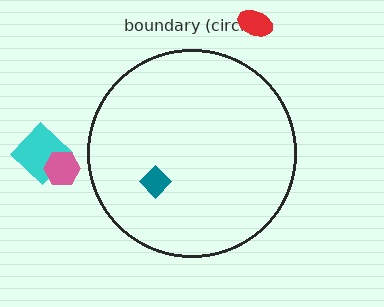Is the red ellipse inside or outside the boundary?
Outside.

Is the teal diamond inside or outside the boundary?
Inside.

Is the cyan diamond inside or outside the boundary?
Outside.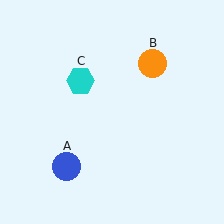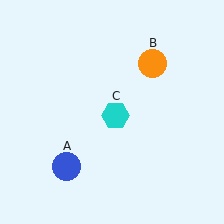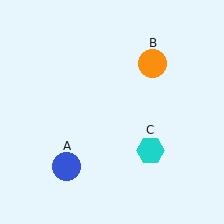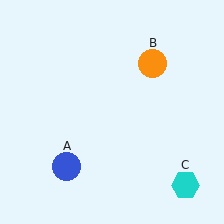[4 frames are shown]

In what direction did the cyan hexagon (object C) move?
The cyan hexagon (object C) moved down and to the right.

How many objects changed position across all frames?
1 object changed position: cyan hexagon (object C).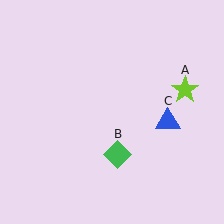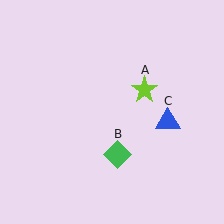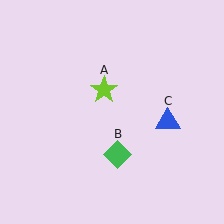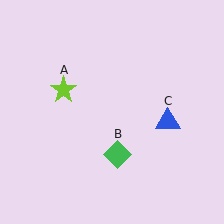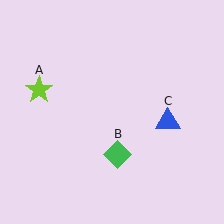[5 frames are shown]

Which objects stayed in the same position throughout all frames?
Green diamond (object B) and blue triangle (object C) remained stationary.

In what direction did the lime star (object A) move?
The lime star (object A) moved left.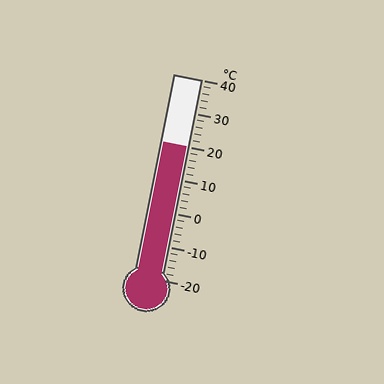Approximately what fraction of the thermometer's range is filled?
The thermometer is filled to approximately 65% of its range.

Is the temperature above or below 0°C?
The temperature is above 0°C.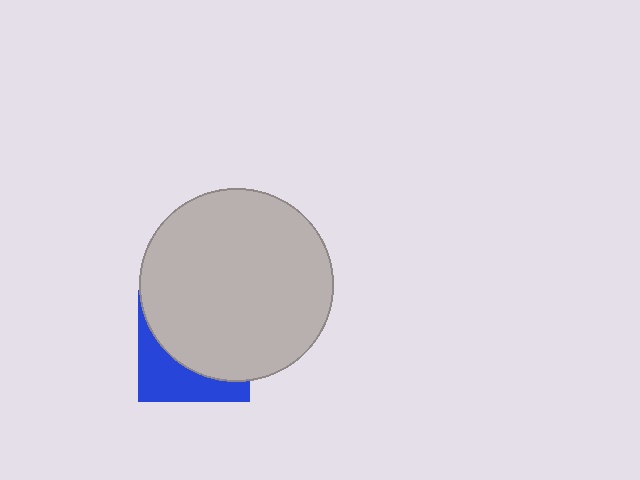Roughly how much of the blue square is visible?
A small part of it is visible (roughly 35%).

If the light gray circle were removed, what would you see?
You would see the complete blue square.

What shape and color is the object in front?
The object in front is a light gray circle.